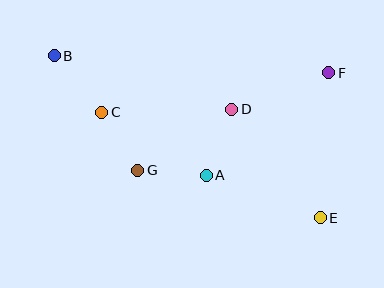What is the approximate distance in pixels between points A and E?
The distance between A and E is approximately 122 pixels.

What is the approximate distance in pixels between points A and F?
The distance between A and F is approximately 159 pixels.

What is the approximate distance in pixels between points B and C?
The distance between B and C is approximately 74 pixels.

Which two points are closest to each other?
Points C and G are closest to each other.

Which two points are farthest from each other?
Points B and E are farthest from each other.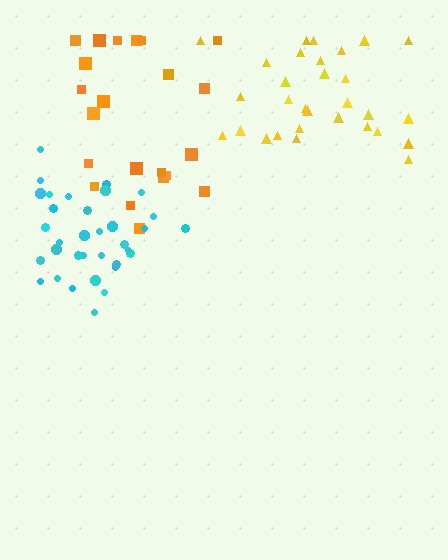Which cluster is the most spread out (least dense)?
Orange.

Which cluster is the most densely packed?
Cyan.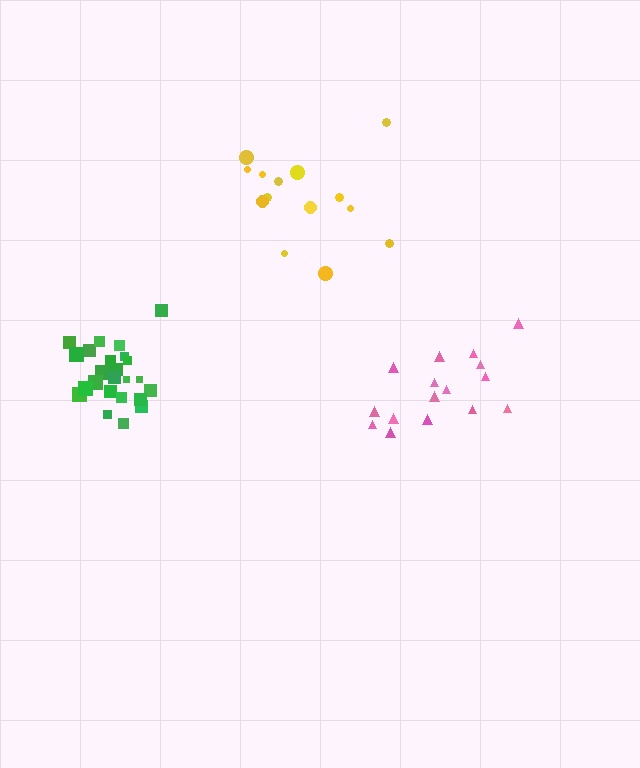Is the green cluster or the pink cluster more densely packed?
Green.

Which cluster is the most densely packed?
Green.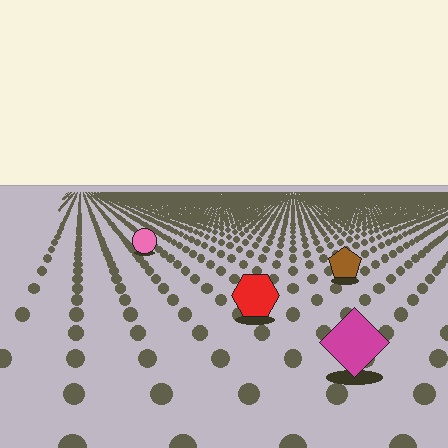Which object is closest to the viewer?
The magenta diamond is closest. The texture marks near it are larger and more spread out.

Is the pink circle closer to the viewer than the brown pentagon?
No. The brown pentagon is closer — you can tell from the texture gradient: the ground texture is coarser near it.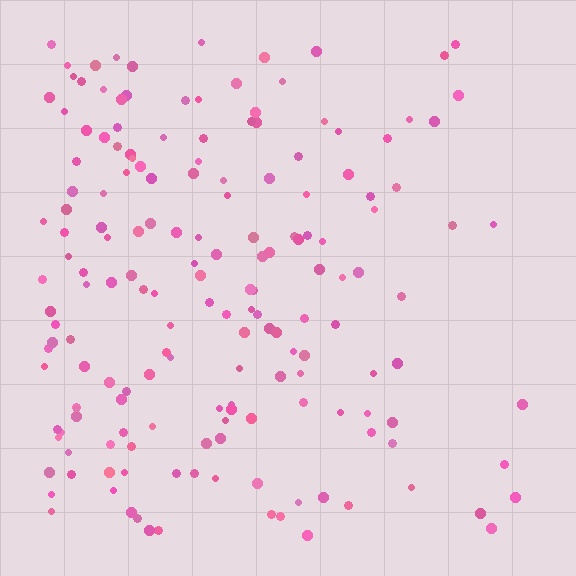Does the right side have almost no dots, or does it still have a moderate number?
Still a moderate number, just noticeably fewer than the left.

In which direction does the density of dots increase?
From right to left, with the left side densest.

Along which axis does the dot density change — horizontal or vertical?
Horizontal.